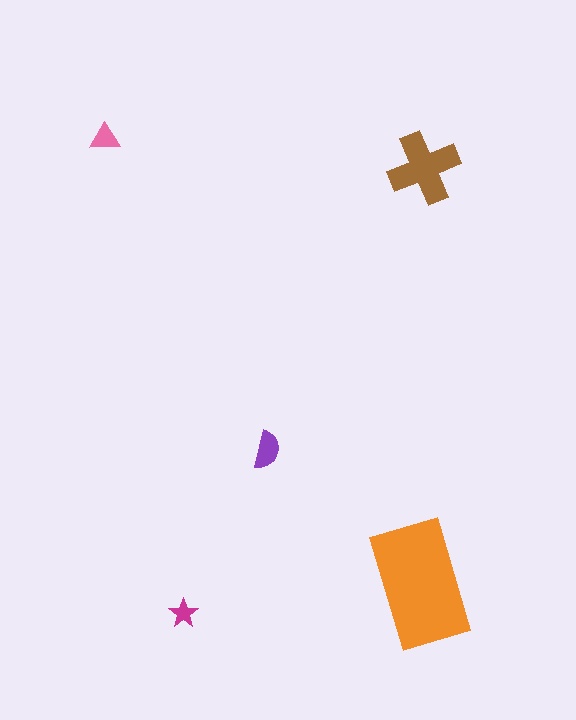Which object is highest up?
The pink triangle is topmost.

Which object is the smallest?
The magenta star.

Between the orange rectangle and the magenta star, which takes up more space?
The orange rectangle.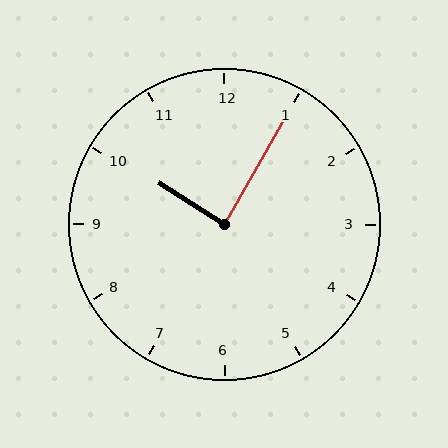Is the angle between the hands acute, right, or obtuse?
It is right.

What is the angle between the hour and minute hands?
Approximately 88 degrees.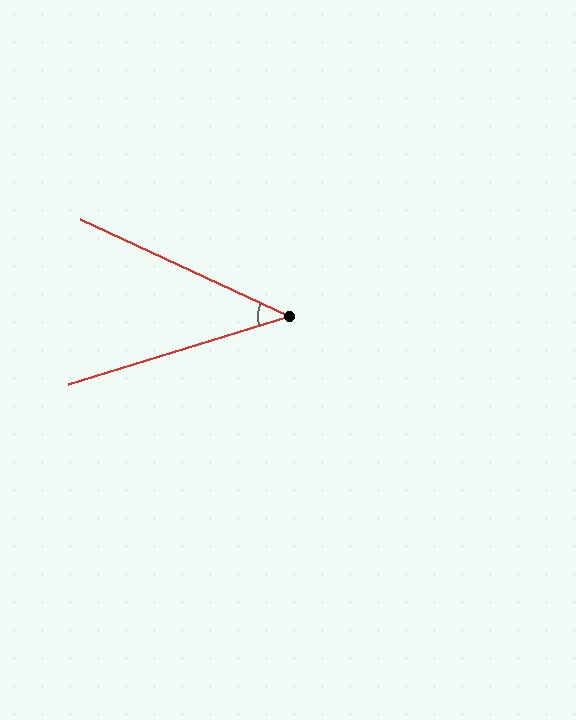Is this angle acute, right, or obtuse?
It is acute.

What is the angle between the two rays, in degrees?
Approximately 42 degrees.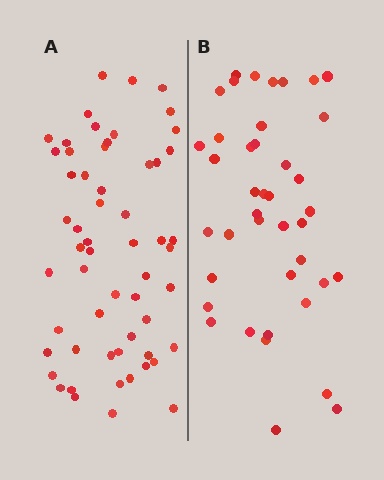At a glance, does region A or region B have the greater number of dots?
Region A (the left region) has more dots.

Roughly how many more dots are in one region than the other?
Region A has approximately 15 more dots than region B.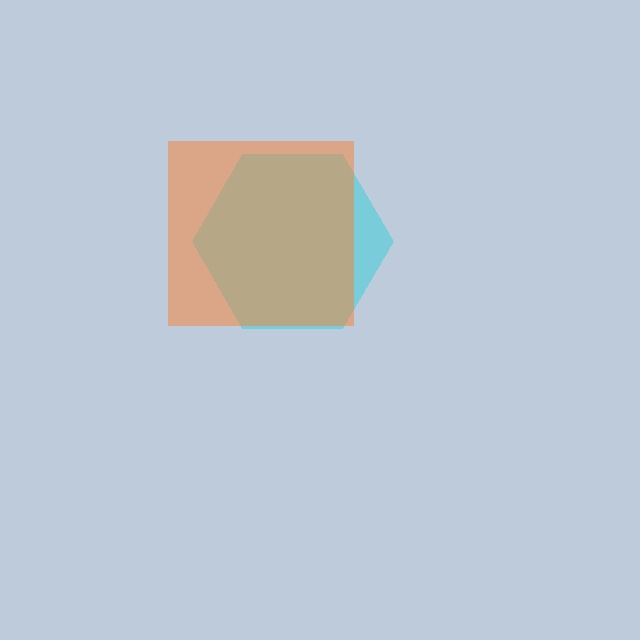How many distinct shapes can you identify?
There are 2 distinct shapes: a cyan hexagon, an orange square.